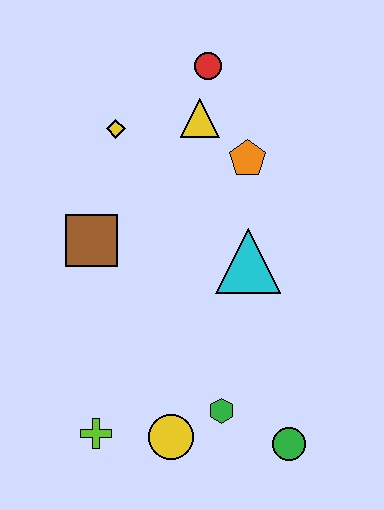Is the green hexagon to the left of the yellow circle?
No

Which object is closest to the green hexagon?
The yellow circle is closest to the green hexagon.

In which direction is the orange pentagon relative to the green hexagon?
The orange pentagon is above the green hexagon.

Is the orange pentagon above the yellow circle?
Yes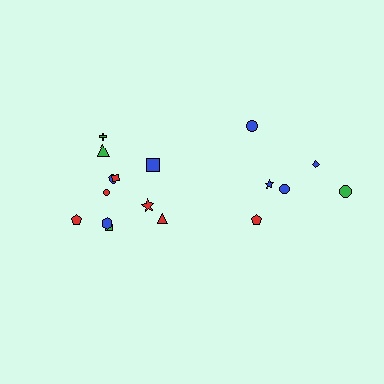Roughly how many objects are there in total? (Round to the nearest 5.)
Roughly 20 objects in total.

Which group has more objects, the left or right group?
The left group.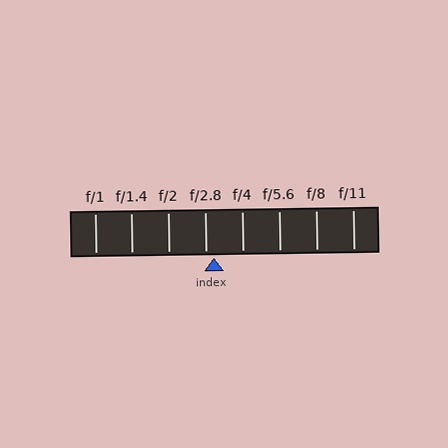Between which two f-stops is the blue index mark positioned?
The index mark is between f/2.8 and f/4.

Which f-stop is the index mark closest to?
The index mark is closest to f/2.8.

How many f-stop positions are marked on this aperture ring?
There are 8 f-stop positions marked.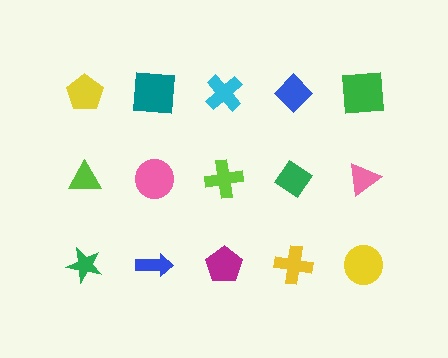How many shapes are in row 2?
5 shapes.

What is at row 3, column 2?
A blue arrow.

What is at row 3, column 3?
A magenta pentagon.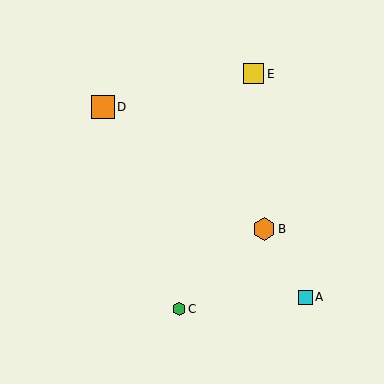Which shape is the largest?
The orange square (labeled D) is the largest.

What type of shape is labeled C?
Shape C is a green hexagon.